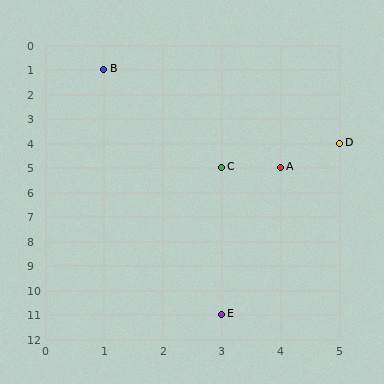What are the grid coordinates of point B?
Point B is at grid coordinates (1, 1).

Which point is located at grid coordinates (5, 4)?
Point D is at (5, 4).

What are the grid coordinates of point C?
Point C is at grid coordinates (3, 5).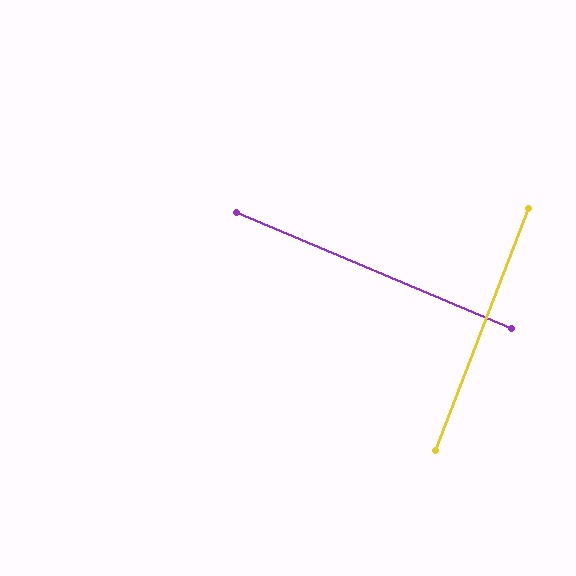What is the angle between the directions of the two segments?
Approximately 88 degrees.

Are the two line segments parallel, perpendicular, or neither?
Perpendicular — they meet at approximately 88°.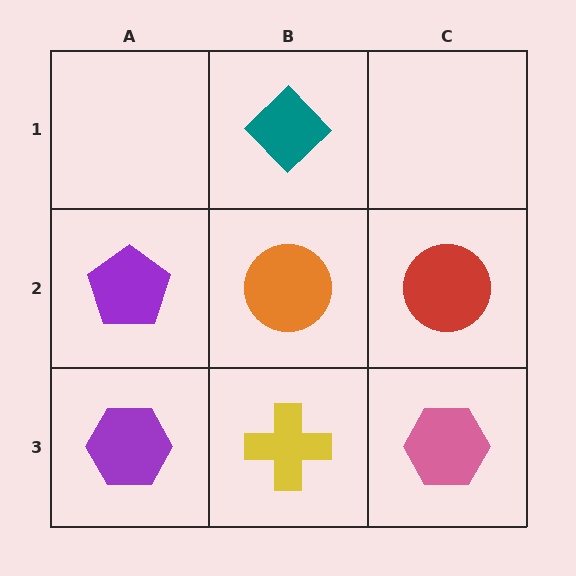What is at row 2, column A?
A purple pentagon.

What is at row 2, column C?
A red circle.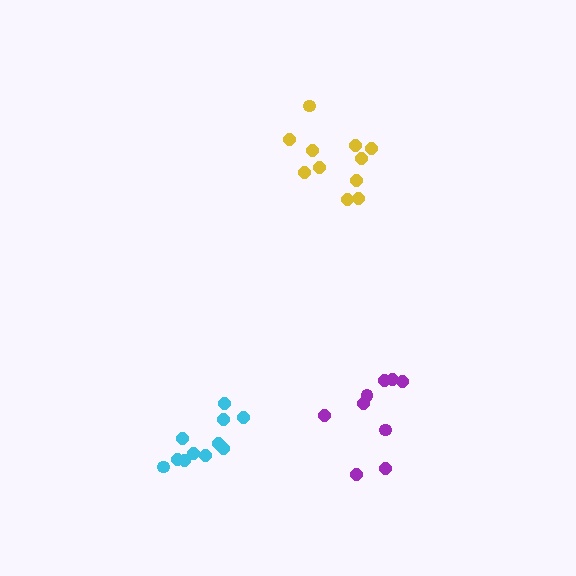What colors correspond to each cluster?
The clusters are colored: yellow, cyan, purple.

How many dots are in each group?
Group 1: 11 dots, Group 2: 11 dots, Group 3: 9 dots (31 total).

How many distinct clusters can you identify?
There are 3 distinct clusters.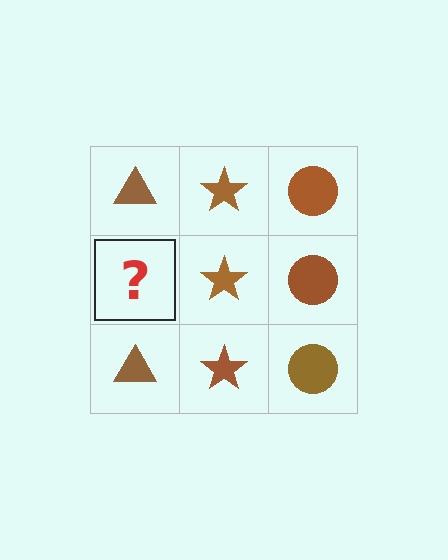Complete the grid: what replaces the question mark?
The question mark should be replaced with a brown triangle.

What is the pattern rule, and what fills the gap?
The rule is that each column has a consistent shape. The gap should be filled with a brown triangle.